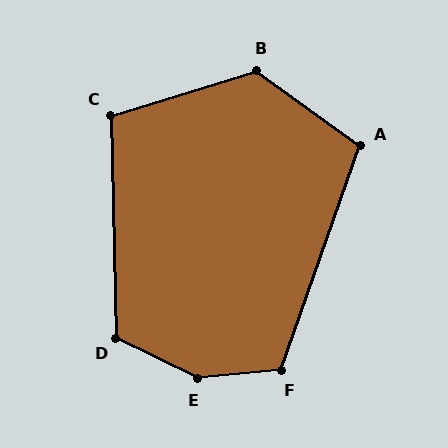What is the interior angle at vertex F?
Approximately 115 degrees (obtuse).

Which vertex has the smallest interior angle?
C, at approximately 106 degrees.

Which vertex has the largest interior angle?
E, at approximately 148 degrees.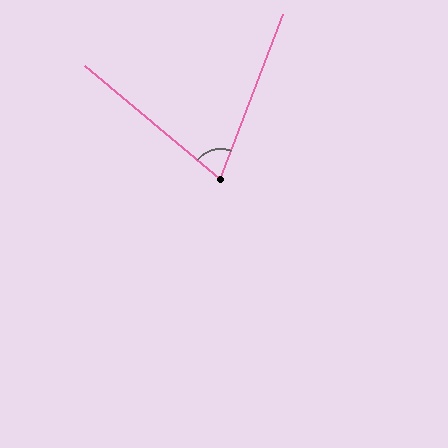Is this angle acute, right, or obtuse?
It is acute.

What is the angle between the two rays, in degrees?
Approximately 71 degrees.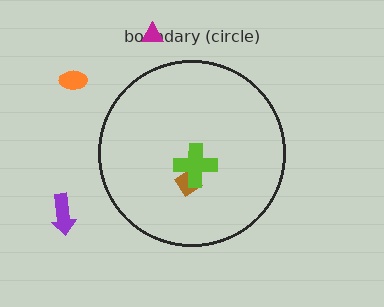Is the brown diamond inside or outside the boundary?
Inside.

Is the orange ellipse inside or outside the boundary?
Outside.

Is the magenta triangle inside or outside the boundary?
Outside.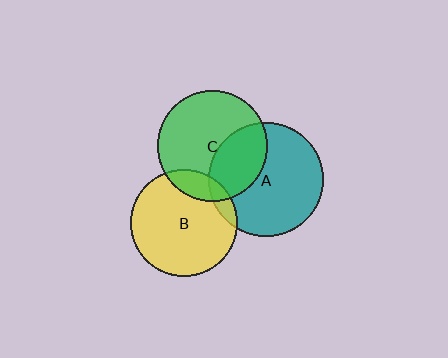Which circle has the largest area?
Circle A (teal).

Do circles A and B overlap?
Yes.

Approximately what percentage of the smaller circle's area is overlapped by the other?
Approximately 10%.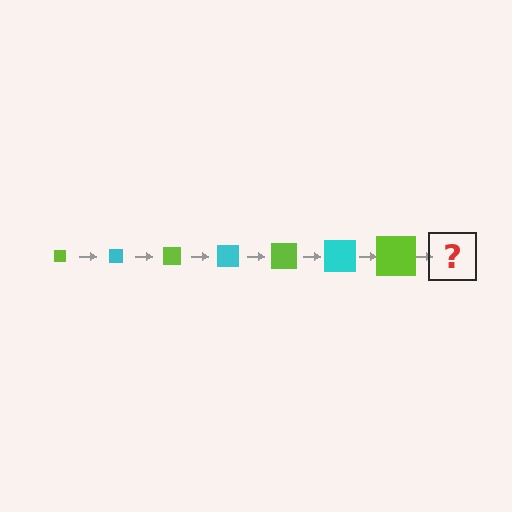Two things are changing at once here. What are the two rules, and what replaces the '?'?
The two rules are that the square grows larger each step and the color cycles through lime and cyan. The '?' should be a cyan square, larger than the previous one.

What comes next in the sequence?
The next element should be a cyan square, larger than the previous one.